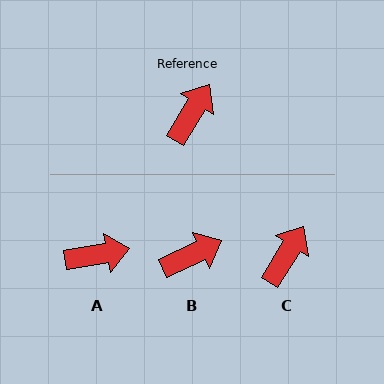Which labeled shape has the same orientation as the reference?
C.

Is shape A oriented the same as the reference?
No, it is off by about 48 degrees.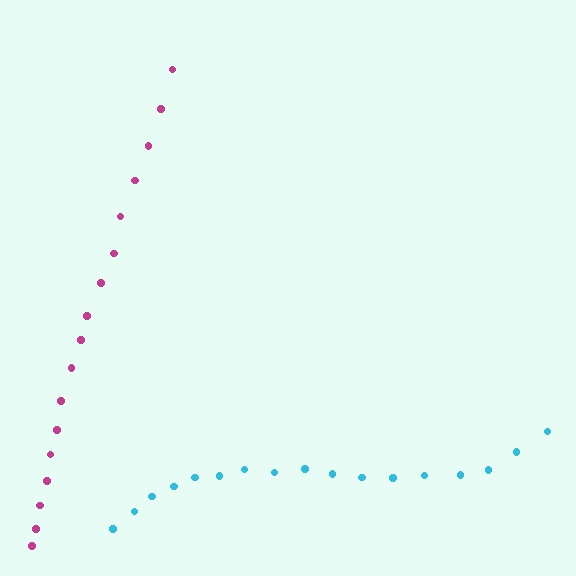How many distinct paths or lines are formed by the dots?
There are 2 distinct paths.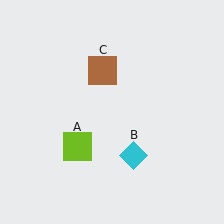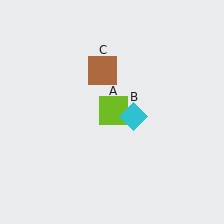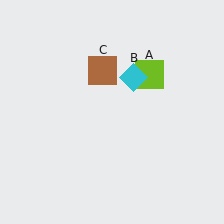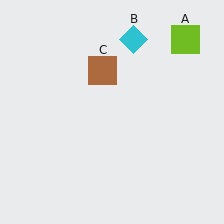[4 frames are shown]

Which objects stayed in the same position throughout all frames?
Brown square (object C) remained stationary.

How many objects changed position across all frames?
2 objects changed position: lime square (object A), cyan diamond (object B).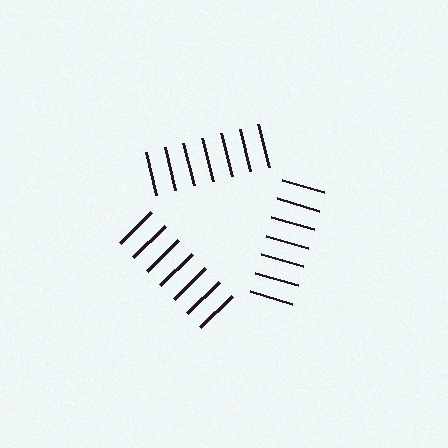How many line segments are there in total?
21 — 7 along each of the 3 edges.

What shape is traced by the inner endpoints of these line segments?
An illusory triangle — the line segments terminate on its edges but no continuous stroke is drawn.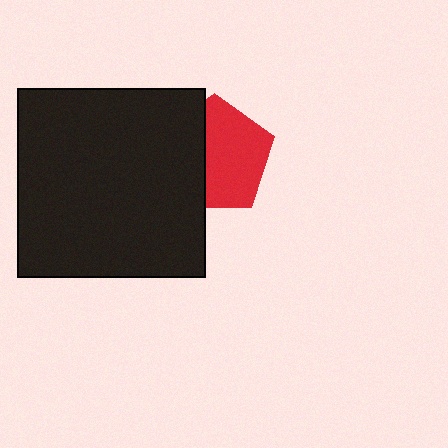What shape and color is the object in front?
The object in front is a black square.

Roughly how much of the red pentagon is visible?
About half of it is visible (roughly 60%).